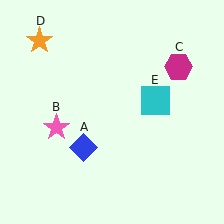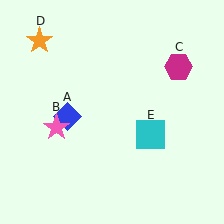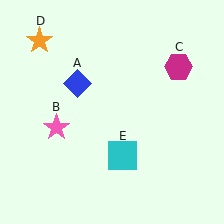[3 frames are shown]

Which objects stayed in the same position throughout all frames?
Pink star (object B) and magenta hexagon (object C) and orange star (object D) remained stationary.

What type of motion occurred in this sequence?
The blue diamond (object A), cyan square (object E) rotated clockwise around the center of the scene.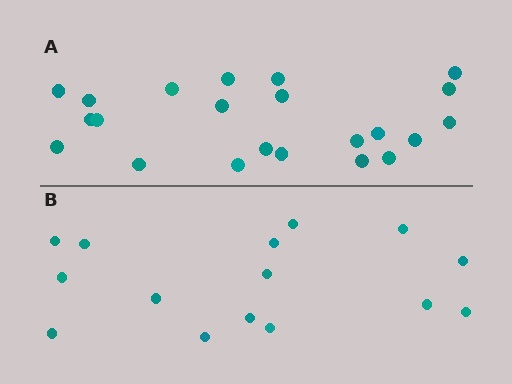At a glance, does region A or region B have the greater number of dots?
Region A (the top region) has more dots.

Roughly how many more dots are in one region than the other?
Region A has roughly 8 or so more dots than region B.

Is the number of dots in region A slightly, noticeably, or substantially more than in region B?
Region A has substantially more. The ratio is roughly 1.5 to 1.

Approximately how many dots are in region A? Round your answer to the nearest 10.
About 20 dots. (The exact count is 22, which rounds to 20.)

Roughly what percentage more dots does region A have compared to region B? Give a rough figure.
About 45% more.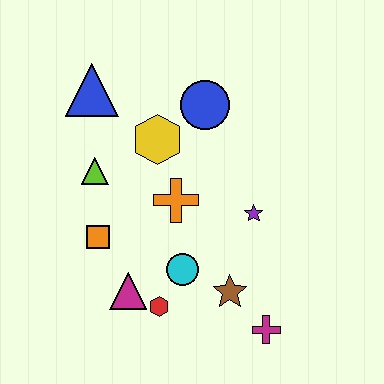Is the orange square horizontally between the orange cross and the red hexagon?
No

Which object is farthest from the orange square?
The magenta cross is farthest from the orange square.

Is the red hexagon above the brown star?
No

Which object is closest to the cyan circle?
The red hexagon is closest to the cyan circle.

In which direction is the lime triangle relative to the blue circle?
The lime triangle is to the left of the blue circle.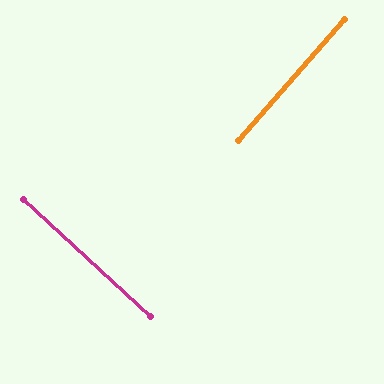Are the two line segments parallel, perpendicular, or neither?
Perpendicular — they meet at approximately 88°.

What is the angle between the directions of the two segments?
Approximately 88 degrees.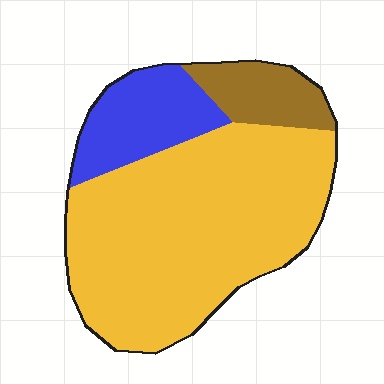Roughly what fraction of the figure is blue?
Blue takes up about one sixth (1/6) of the figure.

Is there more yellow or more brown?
Yellow.